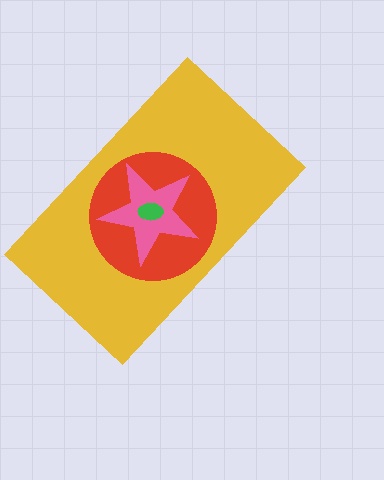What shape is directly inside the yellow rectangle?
The red circle.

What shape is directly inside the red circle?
The pink star.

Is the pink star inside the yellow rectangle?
Yes.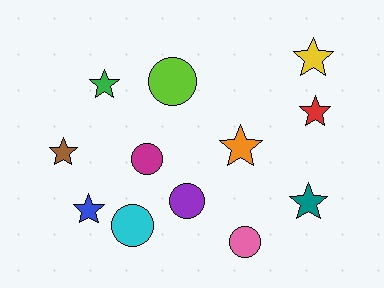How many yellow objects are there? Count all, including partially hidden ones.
There is 1 yellow object.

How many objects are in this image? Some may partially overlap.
There are 12 objects.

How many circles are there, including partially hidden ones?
There are 5 circles.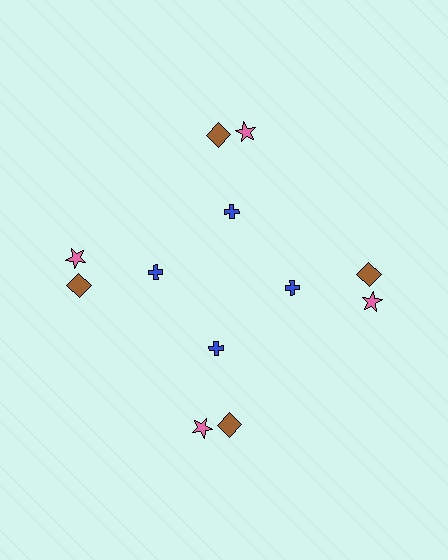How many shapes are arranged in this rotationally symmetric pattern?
There are 12 shapes, arranged in 4 groups of 3.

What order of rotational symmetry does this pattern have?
This pattern has 4-fold rotational symmetry.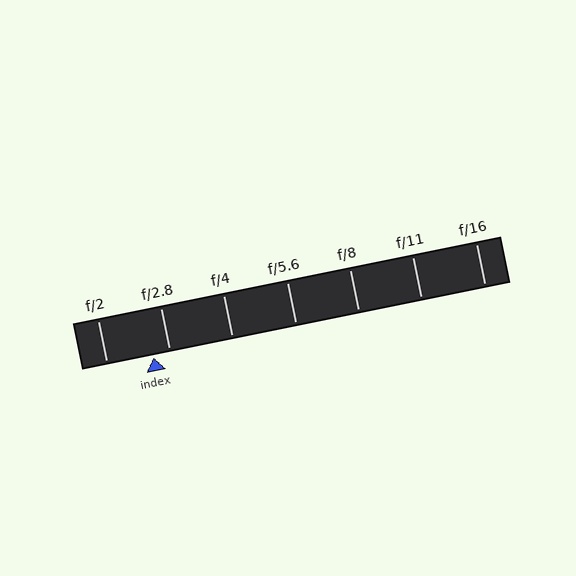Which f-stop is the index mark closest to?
The index mark is closest to f/2.8.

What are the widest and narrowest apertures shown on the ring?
The widest aperture shown is f/2 and the narrowest is f/16.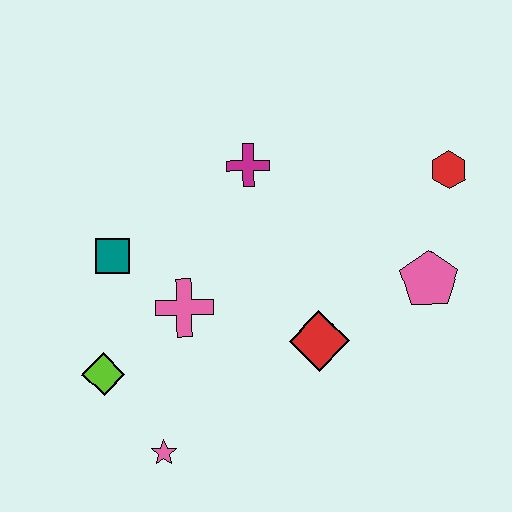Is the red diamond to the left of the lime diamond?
No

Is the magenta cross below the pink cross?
No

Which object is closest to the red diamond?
The pink pentagon is closest to the red diamond.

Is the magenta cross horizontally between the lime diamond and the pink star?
No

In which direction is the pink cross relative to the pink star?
The pink cross is above the pink star.